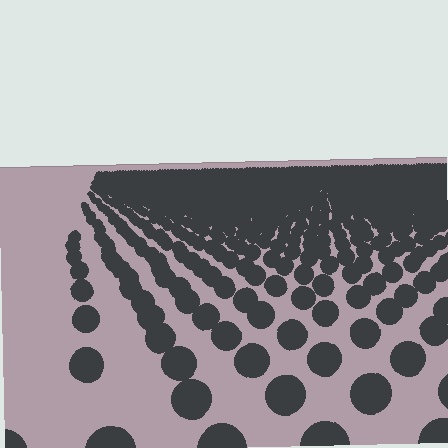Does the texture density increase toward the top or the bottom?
Density increases toward the top.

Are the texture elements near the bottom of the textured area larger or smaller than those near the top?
Larger. Near the bottom, elements are closer to the viewer and appear at a bigger on-screen size.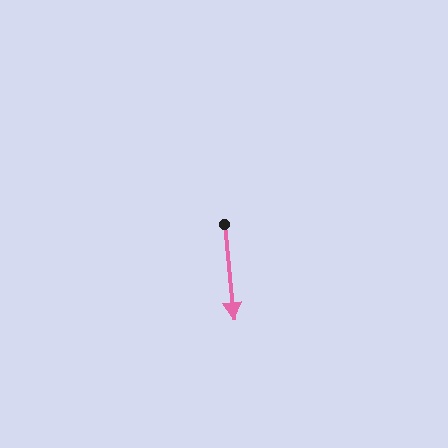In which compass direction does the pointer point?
South.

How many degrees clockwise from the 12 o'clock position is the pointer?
Approximately 174 degrees.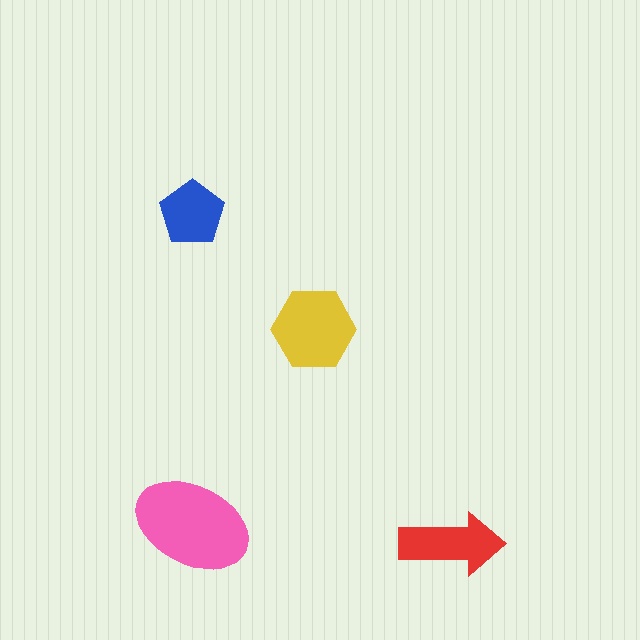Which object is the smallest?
The blue pentagon.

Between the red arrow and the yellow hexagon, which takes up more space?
The yellow hexagon.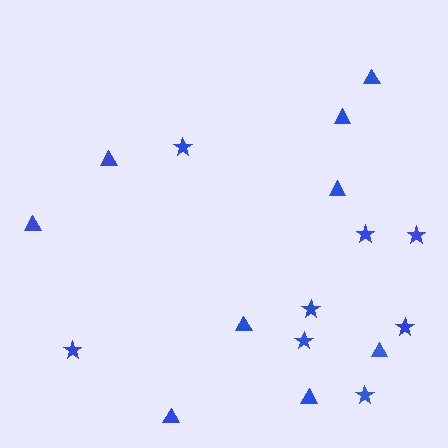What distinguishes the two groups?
There are 2 groups: one group of triangles (9) and one group of stars (8).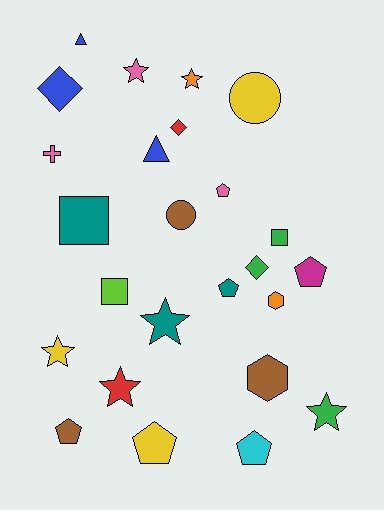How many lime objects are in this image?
There is 1 lime object.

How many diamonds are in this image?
There are 3 diamonds.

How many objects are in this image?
There are 25 objects.